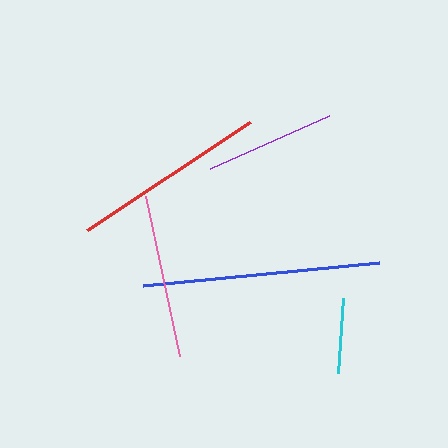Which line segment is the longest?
The blue line is the longest at approximately 237 pixels.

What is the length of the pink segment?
The pink segment is approximately 164 pixels long.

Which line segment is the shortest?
The cyan line is the shortest at approximately 75 pixels.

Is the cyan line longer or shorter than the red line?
The red line is longer than the cyan line.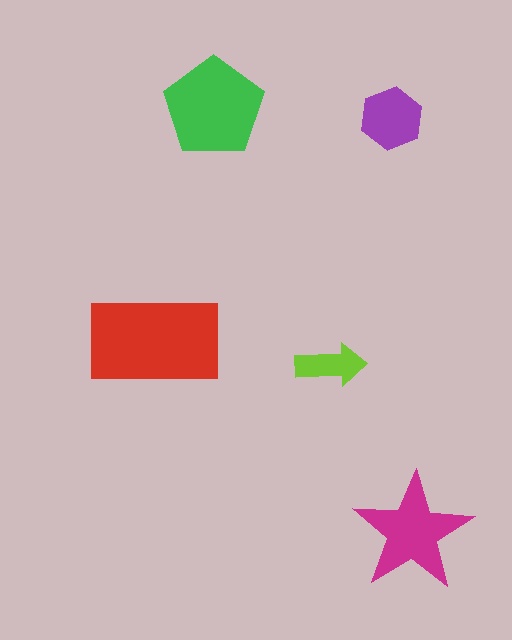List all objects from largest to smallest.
The red rectangle, the green pentagon, the magenta star, the purple hexagon, the lime arrow.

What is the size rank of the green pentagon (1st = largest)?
2nd.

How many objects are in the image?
There are 5 objects in the image.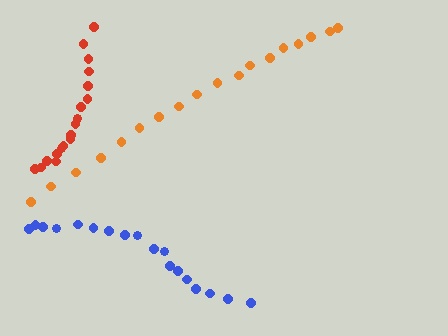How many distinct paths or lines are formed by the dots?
There are 3 distinct paths.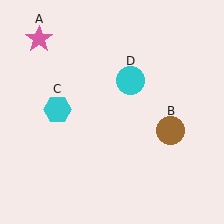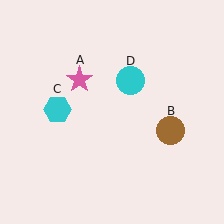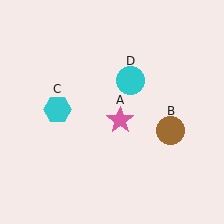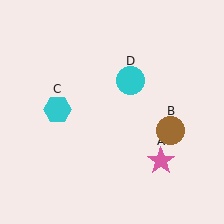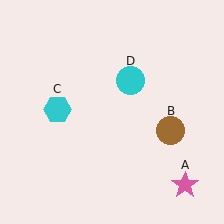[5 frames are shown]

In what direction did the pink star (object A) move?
The pink star (object A) moved down and to the right.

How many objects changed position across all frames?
1 object changed position: pink star (object A).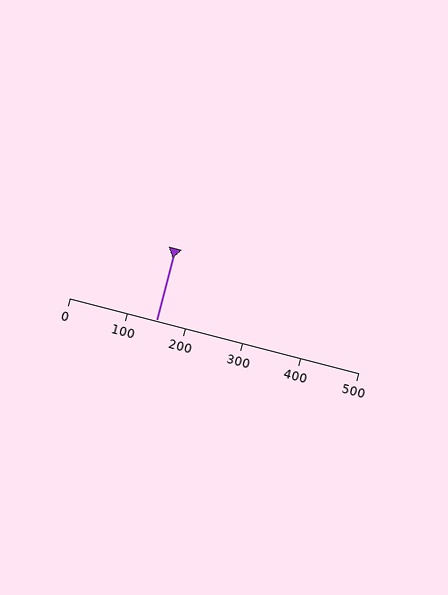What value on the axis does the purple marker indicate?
The marker indicates approximately 150.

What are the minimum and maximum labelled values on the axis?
The axis runs from 0 to 500.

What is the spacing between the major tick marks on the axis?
The major ticks are spaced 100 apart.